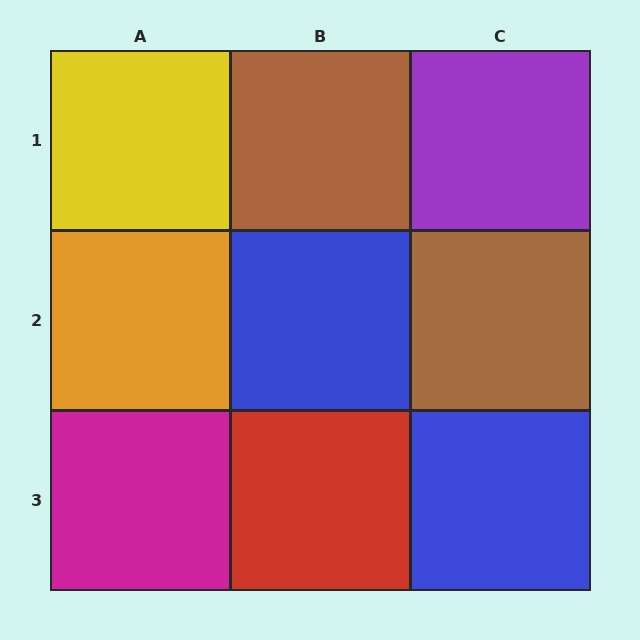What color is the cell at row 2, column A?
Orange.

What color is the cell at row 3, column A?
Magenta.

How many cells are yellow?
1 cell is yellow.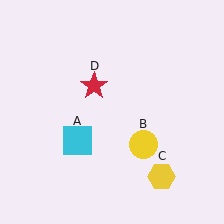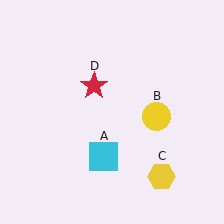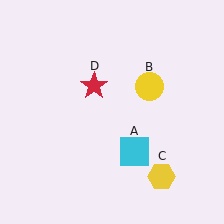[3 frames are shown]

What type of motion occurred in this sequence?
The cyan square (object A), yellow circle (object B) rotated counterclockwise around the center of the scene.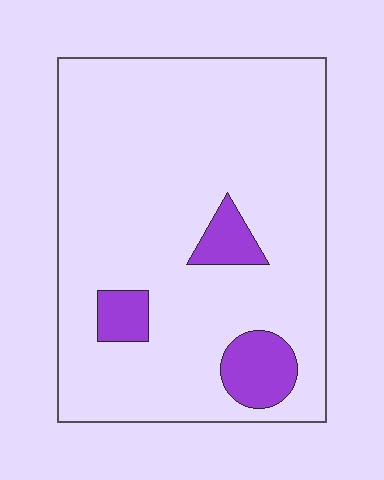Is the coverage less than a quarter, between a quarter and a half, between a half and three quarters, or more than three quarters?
Less than a quarter.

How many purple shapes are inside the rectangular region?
3.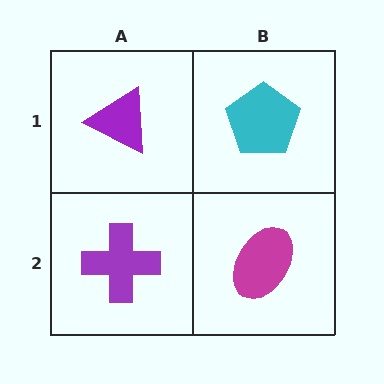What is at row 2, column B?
A magenta ellipse.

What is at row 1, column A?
A purple triangle.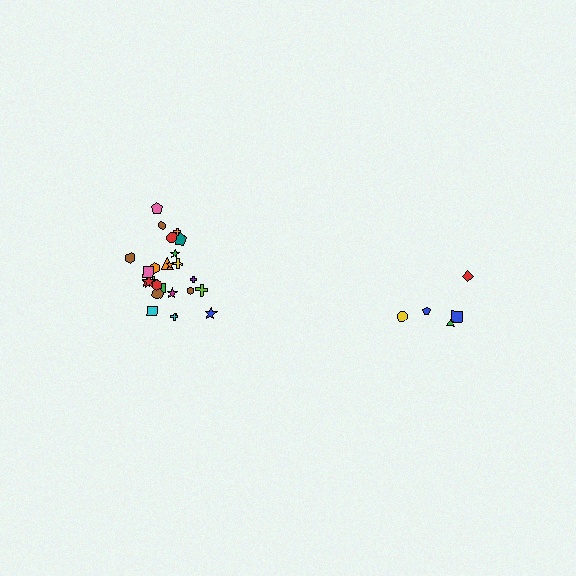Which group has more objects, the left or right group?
The left group.